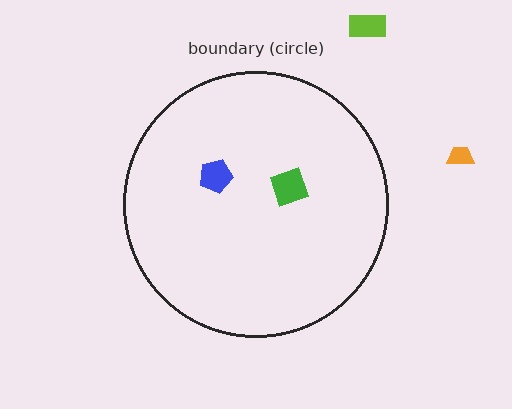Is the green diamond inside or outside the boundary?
Inside.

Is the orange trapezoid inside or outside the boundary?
Outside.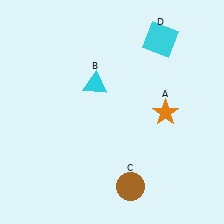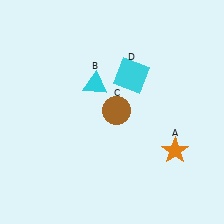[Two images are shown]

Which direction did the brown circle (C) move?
The brown circle (C) moved up.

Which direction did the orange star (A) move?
The orange star (A) moved down.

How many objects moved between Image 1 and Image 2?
3 objects moved between the two images.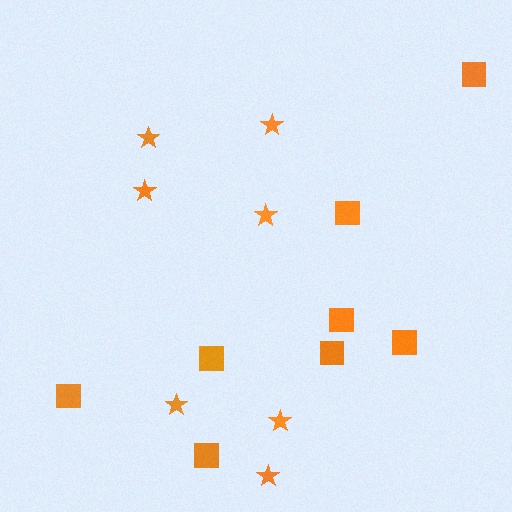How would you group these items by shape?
There are 2 groups: one group of squares (8) and one group of stars (7).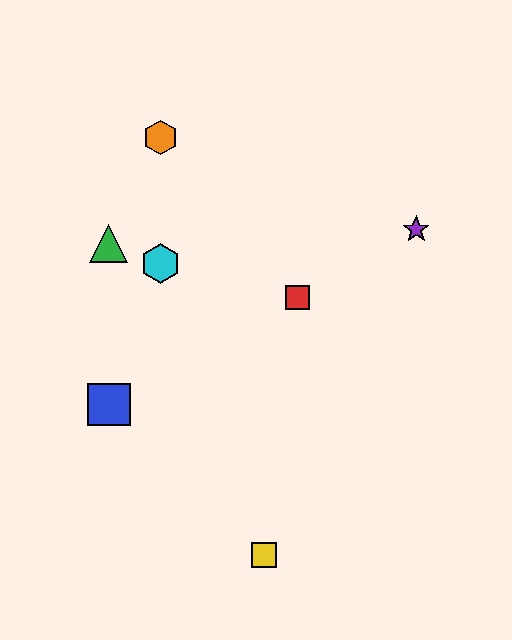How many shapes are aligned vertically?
2 shapes (the orange hexagon, the cyan hexagon) are aligned vertically.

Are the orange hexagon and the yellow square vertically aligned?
No, the orange hexagon is at x≈160 and the yellow square is at x≈264.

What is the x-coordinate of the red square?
The red square is at x≈297.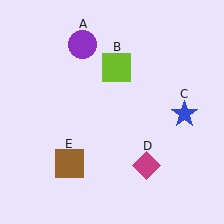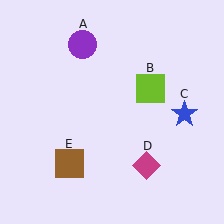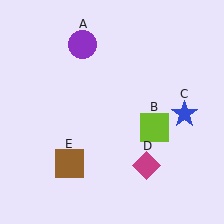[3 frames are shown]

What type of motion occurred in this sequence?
The lime square (object B) rotated clockwise around the center of the scene.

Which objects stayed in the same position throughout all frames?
Purple circle (object A) and blue star (object C) and magenta diamond (object D) and brown square (object E) remained stationary.